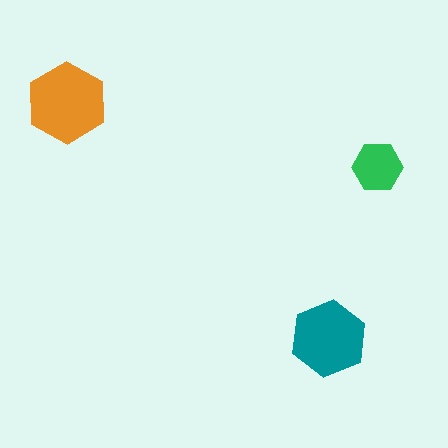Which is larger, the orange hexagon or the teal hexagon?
The orange one.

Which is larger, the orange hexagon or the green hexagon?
The orange one.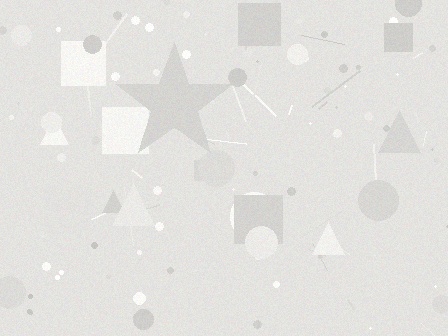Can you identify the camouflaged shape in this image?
The camouflaged shape is a star.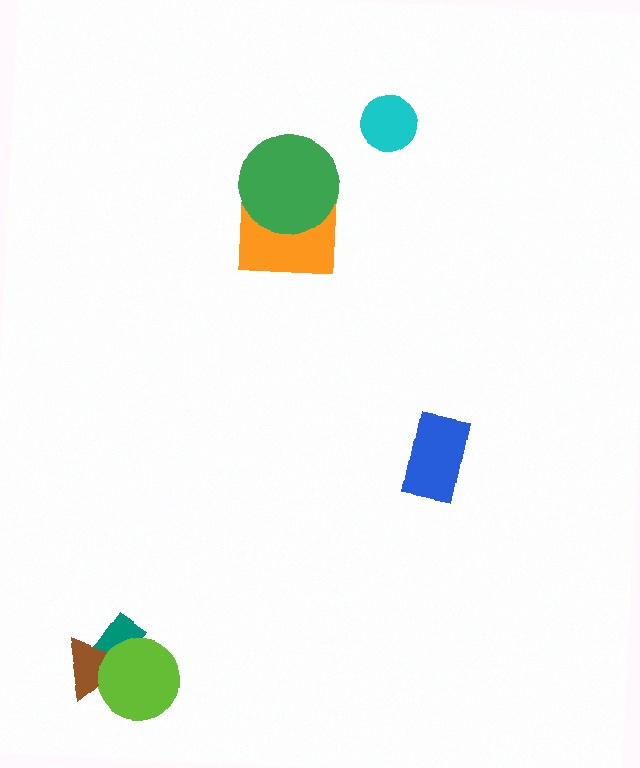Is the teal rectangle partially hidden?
Yes, it is partially covered by another shape.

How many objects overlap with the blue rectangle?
0 objects overlap with the blue rectangle.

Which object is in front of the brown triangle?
The lime circle is in front of the brown triangle.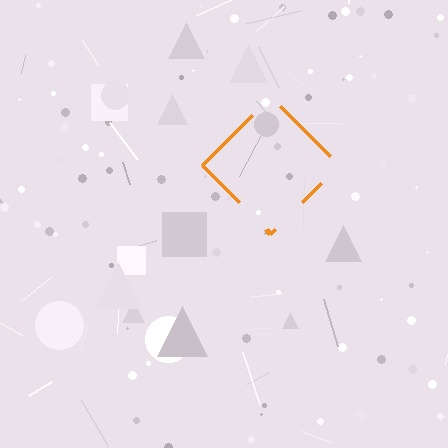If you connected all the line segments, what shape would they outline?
They would outline a diamond.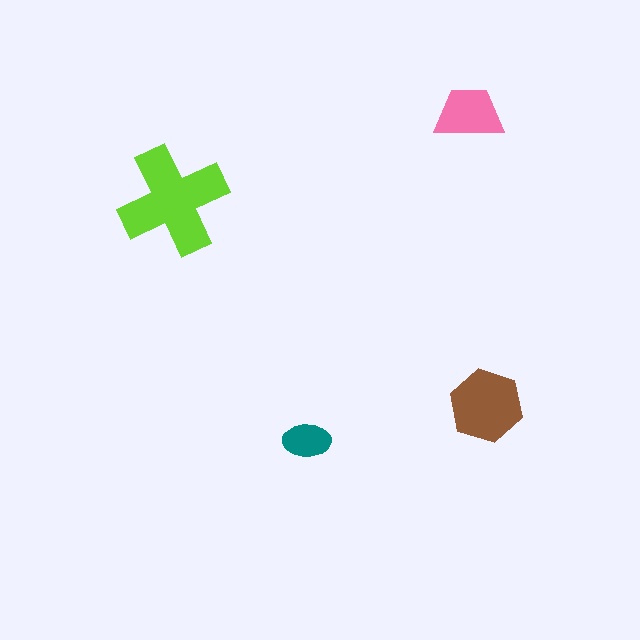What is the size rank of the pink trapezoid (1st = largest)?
3rd.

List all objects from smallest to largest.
The teal ellipse, the pink trapezoid, the brown hexagon, the lime cross.